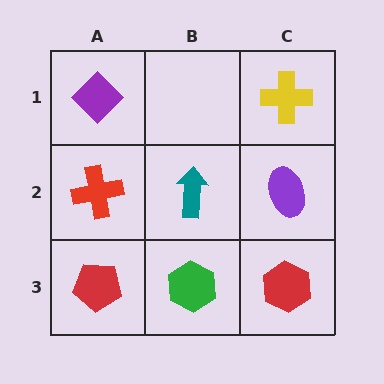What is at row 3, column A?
A red pentagon.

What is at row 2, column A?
A red cross.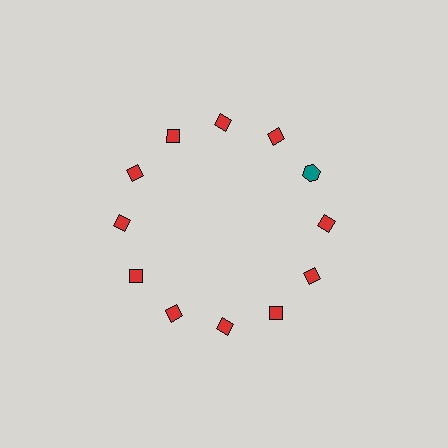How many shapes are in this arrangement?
There are 12 shapes arranged in a ring pattern.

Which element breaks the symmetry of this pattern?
The teal hexagon at roughly the 2 o'clock position breaks the symmetry. All other shapes are red diamonds.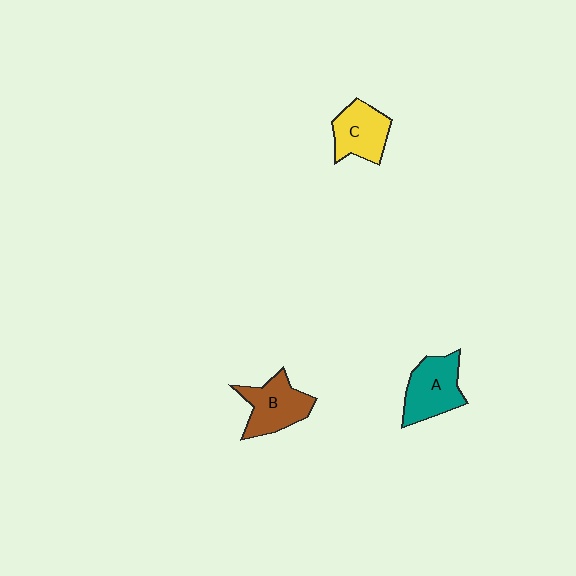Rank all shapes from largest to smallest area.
From largest to smallest: A (teal), B (brown), C (yellow).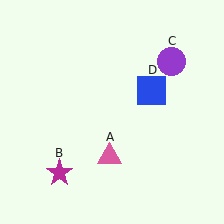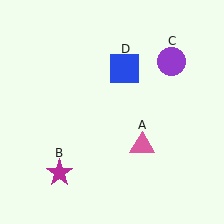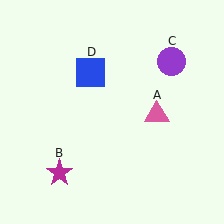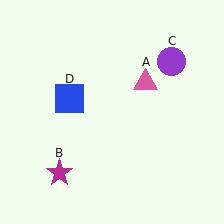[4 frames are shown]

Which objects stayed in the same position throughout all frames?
Magenta star (object B) and purple circle (object C) remained stationary.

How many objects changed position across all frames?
2 objects changed position: pink triangle (object A), blue square (object D).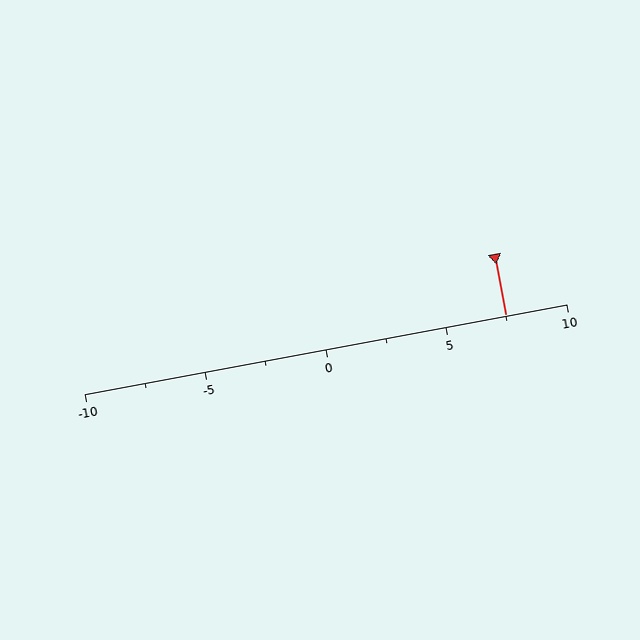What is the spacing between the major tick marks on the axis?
The major ticks are spaced 5 apart.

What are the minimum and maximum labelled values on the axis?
The axis runs from -10 to 10.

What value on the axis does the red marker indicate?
The marker indicates approximately 7.5.